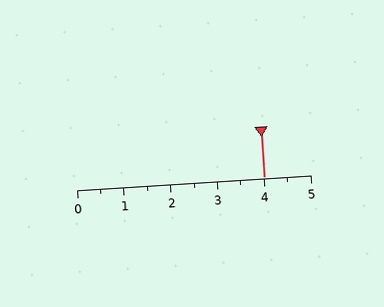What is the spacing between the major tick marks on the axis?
The major ticks are spaced 1 apart.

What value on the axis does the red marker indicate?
The marker indicates approximately 4.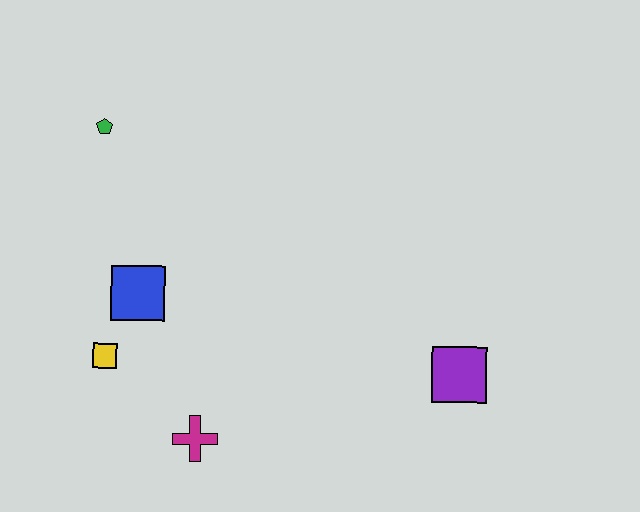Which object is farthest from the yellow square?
The purple square is farthest from the yellow square.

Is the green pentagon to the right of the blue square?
No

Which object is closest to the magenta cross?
The yellow square is closest to the magenta cross.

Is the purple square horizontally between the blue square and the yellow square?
No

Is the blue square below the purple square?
No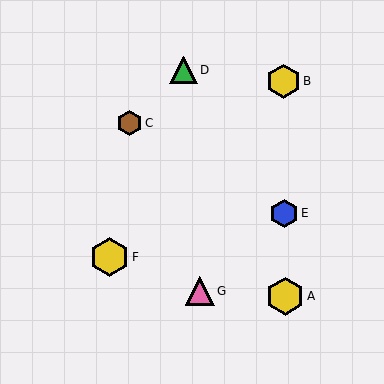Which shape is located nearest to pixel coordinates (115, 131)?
The brown hexagon (labeled C) at (129, 123) is nearest to that location.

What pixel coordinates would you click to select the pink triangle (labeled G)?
Click at (200, 291) to select the pink triangle G.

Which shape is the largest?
The yellow hexagon (labeled F) is the largest.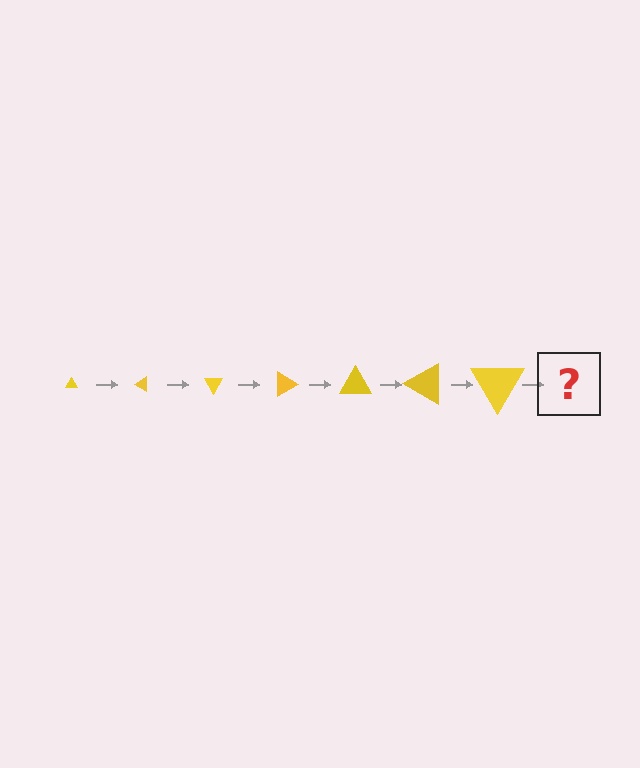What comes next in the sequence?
The next element should be a triangle, larger than the previous one and rotated 210 degrees from the start.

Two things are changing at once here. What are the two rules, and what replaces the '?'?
The two rules are that the triangle grows larger each step and it rotates 30 degrees each step. The '?' should be a triangle, larger than the previous one and rotated 210 degrees from the start.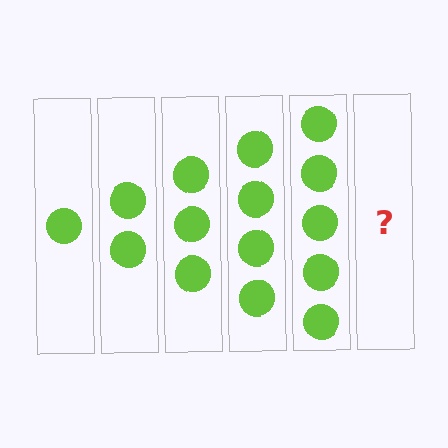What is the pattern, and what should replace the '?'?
The pattern is that each step adds one more circle. The '?' should be 6 circles.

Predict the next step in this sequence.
The next step is 6 circles.